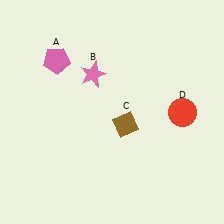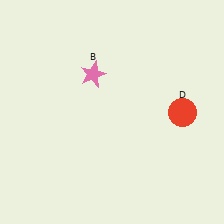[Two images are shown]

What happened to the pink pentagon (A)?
The pink pentagon (A) was removed in Image 2. It was in the top-left area of Image 1.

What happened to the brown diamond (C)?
The brown diamond (C) was removed in Image 2. It was in the bottom-right area of Image 1.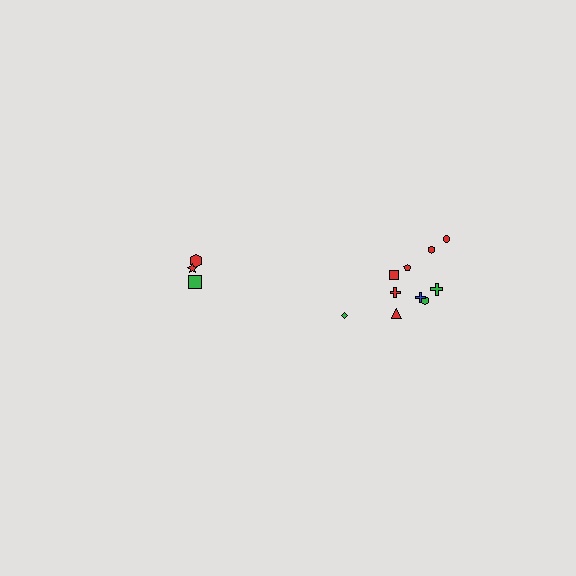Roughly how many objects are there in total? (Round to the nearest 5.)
Roughly 15 objects in total.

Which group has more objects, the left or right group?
The right group.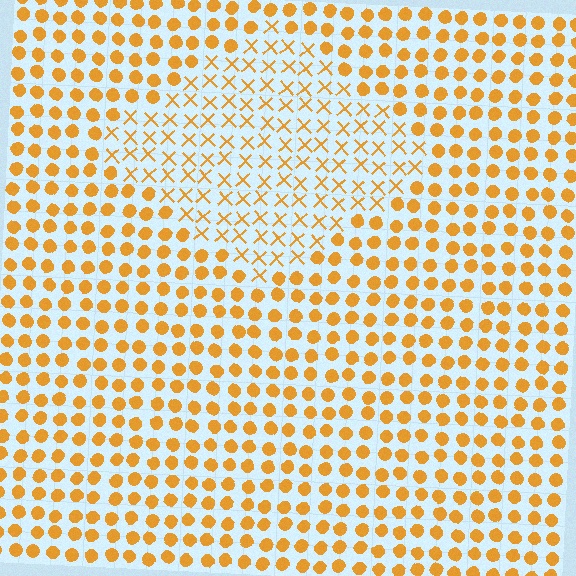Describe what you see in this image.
The image is filled with small orange elements arranged in a uniform grid. A diamond-shaped region contains X marks, while the surrounding area contains circles. The boundary is defined purely by the change in element shape.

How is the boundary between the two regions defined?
The boundary is defined by a change in element shape: X marks inside vs. circles outside. All elements share the same color and spacing.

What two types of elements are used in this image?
The image uses X marks inside the diamond region and circles outside it.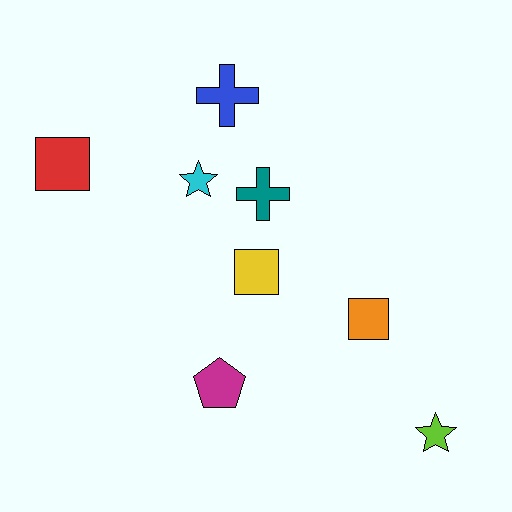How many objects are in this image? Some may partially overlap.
There are 8 objects.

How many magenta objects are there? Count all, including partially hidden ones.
There is 1 magenta object.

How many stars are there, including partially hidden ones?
There are 2 stars.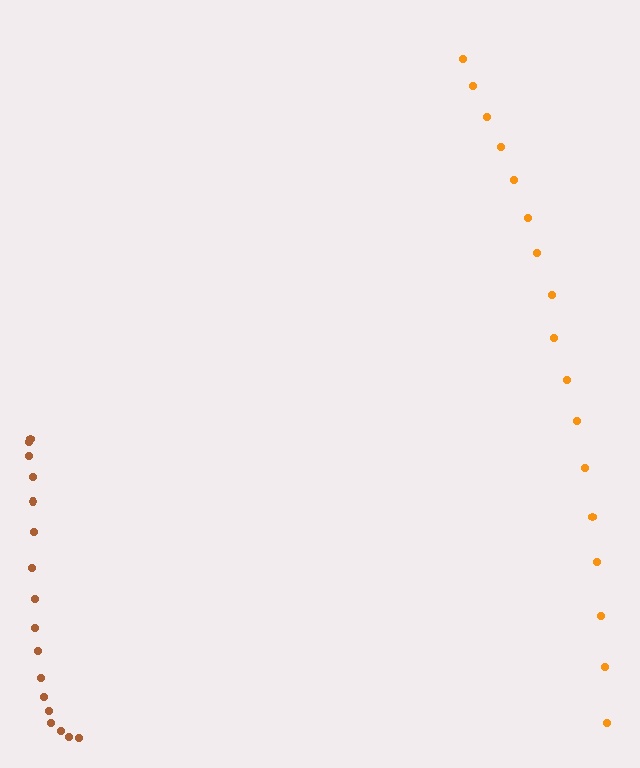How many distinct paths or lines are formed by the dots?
There are 2 distinct paths.